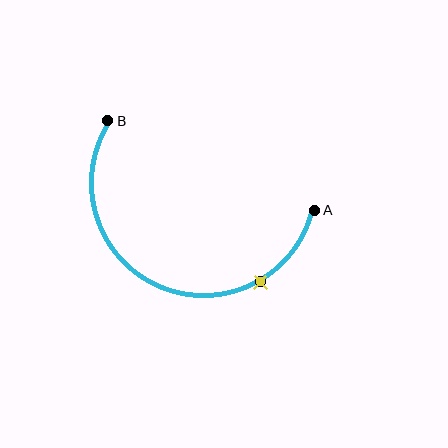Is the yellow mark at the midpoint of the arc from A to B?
No. The yellow mark lies on the arc but is closer to endpoint A. The arc midpoint would be at the point on the curve equidistant along the arc from both A and B.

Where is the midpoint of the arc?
The arc midpoint is the point on the curve farthest from the straight line joining A and B. It sits below that line.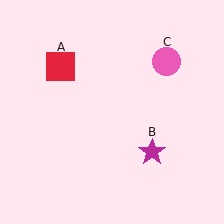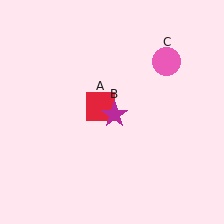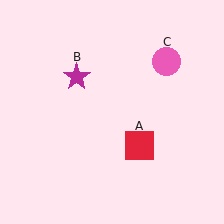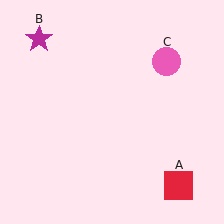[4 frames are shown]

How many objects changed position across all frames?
2 objects changed position: red square (object A), magenta star (object B).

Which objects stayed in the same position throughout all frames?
Pink circle (object C) remained stationary.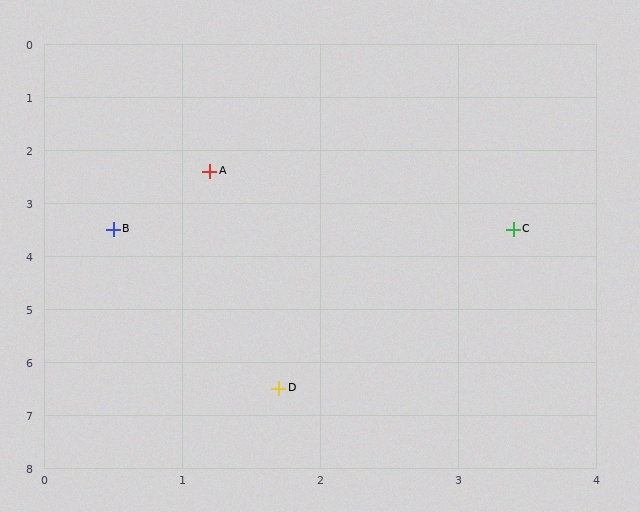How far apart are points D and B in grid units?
Points D and B are about 3.2 grid units apart.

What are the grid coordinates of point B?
Point B is at approximately (0.5, 3.5).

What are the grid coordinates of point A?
Point A is at approximately (1.2, 2.4).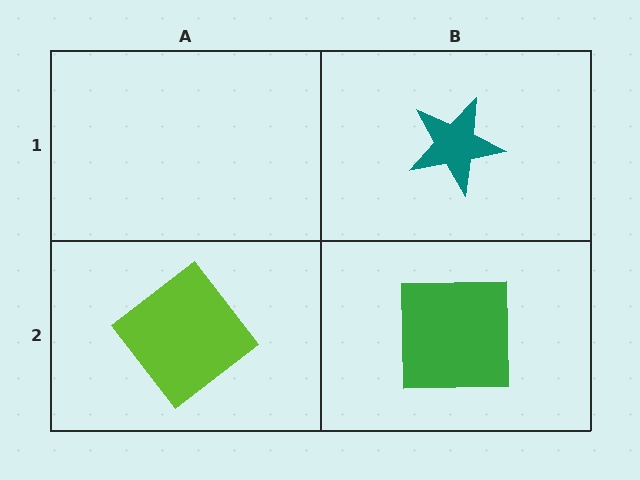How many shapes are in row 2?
2 shapes.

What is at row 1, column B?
A teal star.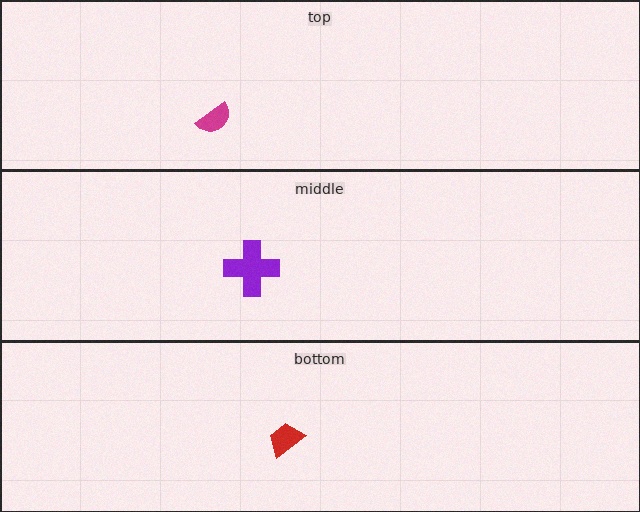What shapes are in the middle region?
The purple cross.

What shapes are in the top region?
The magenta semicircle.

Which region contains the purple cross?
The middle region.